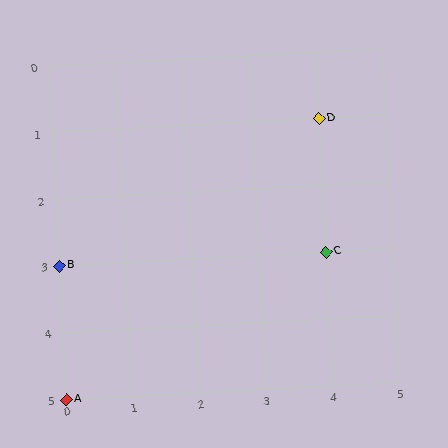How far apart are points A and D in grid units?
Points A and D are 4 columns and 4 rows apart (about 5.7 grid units diagonally).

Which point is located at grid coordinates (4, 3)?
Point C is at (4, 3).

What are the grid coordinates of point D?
Point D is at grid coordinates (4, 1).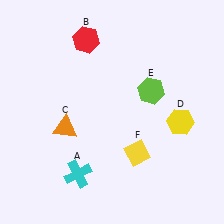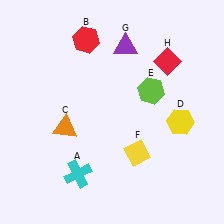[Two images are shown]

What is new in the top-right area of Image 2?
A purple triangle (G) was added in the top-right area of Image 2.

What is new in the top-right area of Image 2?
A red diamond (H) was added in the top-right area of Image 2.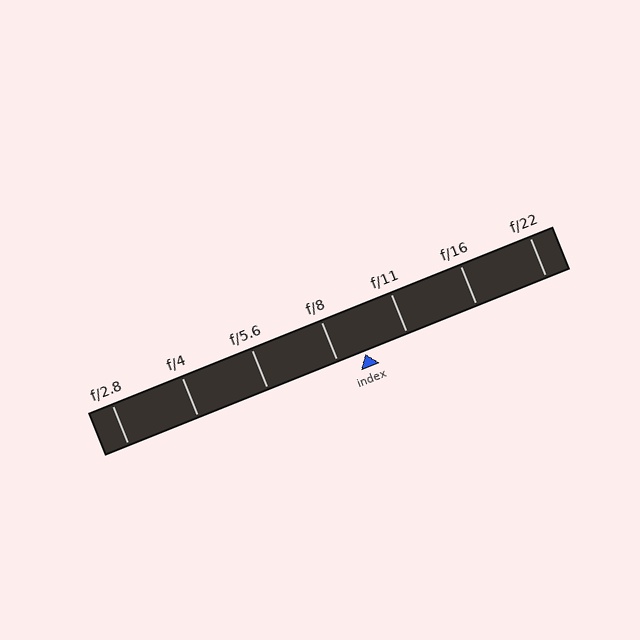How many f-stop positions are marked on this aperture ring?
There are 7 f-stop positions marked.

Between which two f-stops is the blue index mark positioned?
The index mark is between f/8 and f/11.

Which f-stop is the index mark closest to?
The index mark is closest to f/8.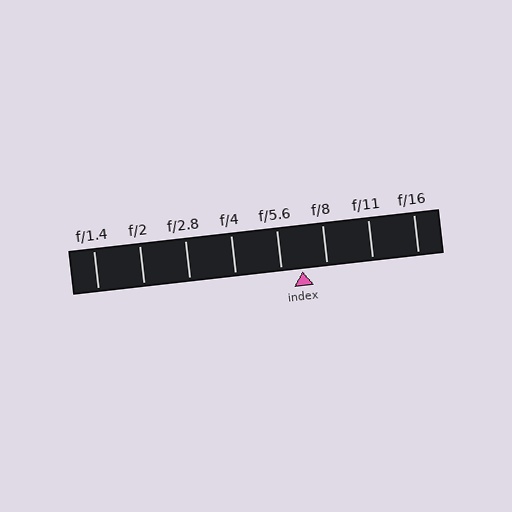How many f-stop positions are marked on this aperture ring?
There are 8 f-stop positions marked.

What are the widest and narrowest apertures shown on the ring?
The widest aperture shown is f/1.4 and the narrowest is f/16.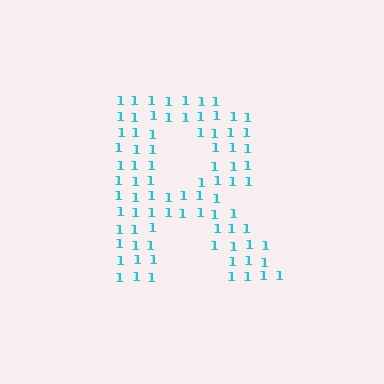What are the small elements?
The small elements are digit 1's.